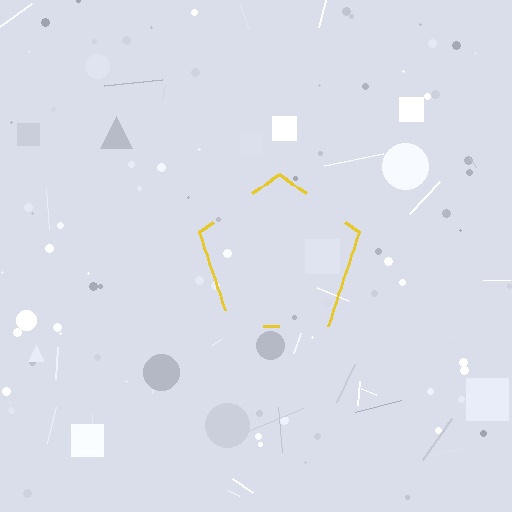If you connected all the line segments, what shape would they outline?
They would outline a pentagon.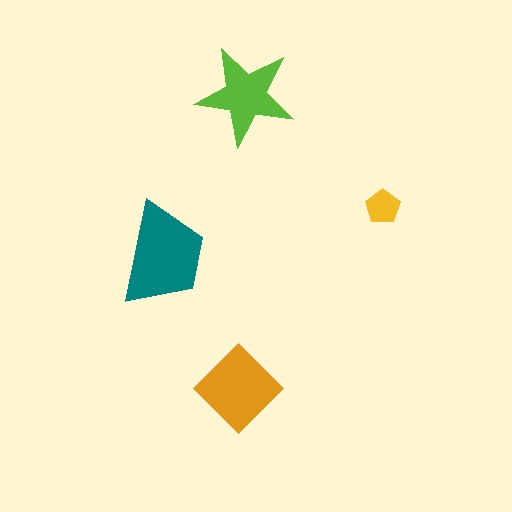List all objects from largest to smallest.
The teal trapezoid, the orange diamond, the lime star, the yellow pentagon.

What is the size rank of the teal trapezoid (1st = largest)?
1st.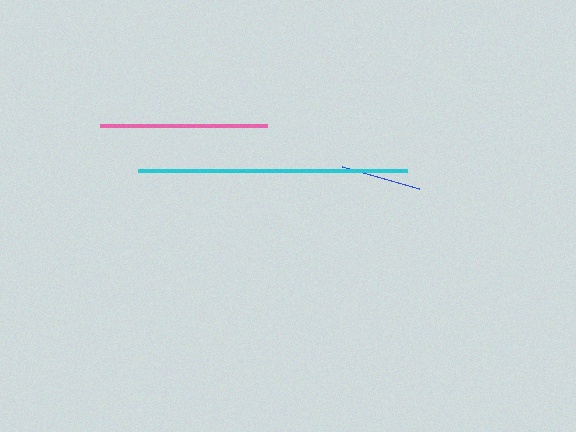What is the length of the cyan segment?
The cyan segment is approximately 269 pixels long.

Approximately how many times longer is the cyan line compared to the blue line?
The cyan line is approximately 3.3 times the length of the blue line.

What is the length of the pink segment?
The pink segment is approximately 166 pixels long.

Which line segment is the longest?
The cyan line is the longest at approximately 269 pixels.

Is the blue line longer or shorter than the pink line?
The pink line is longer than the blue line.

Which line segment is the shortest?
The blue line is the shortest at approximately 80 pixels.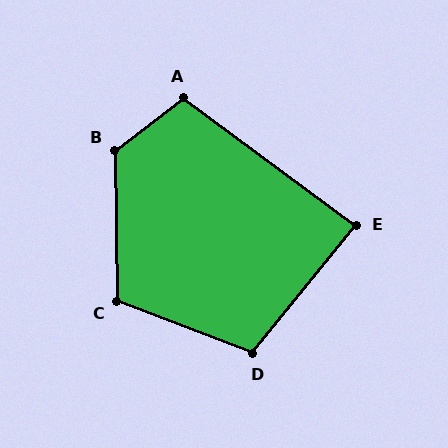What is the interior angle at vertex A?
Approximately 107 degrees (obtuse).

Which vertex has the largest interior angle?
B, at approximately 126 degrees.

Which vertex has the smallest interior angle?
E, at approximately 87 degrees.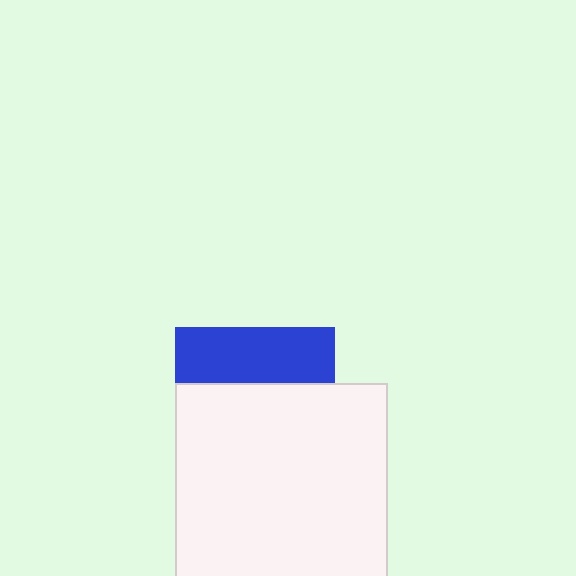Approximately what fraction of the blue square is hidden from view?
Roughly 65% of the blue square is hidden behind the white square.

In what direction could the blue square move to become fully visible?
The blue square could move up. That would shift it out from behind the white square entirely.